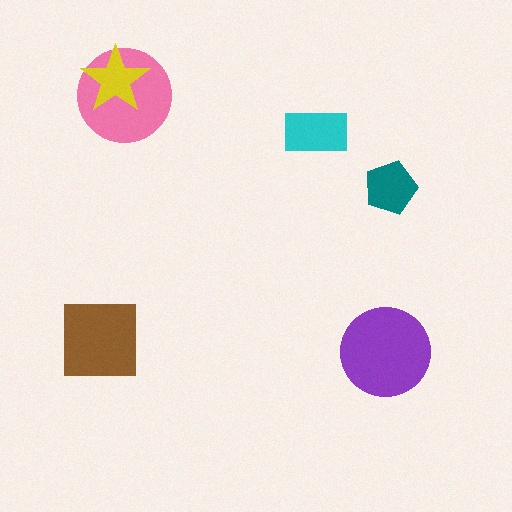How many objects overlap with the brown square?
0 objects overlap with the brown square.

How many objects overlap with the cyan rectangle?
0 objects overlap with the cyan rectangle.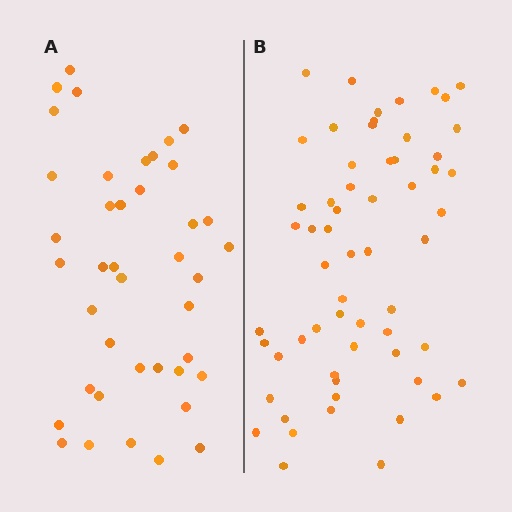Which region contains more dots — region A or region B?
Region B (the right region) has more dots.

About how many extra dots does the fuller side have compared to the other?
Region B has approximately 20 more dots than region A.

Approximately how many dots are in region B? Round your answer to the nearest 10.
About 60 dots.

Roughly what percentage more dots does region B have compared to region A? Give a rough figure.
About 45% more.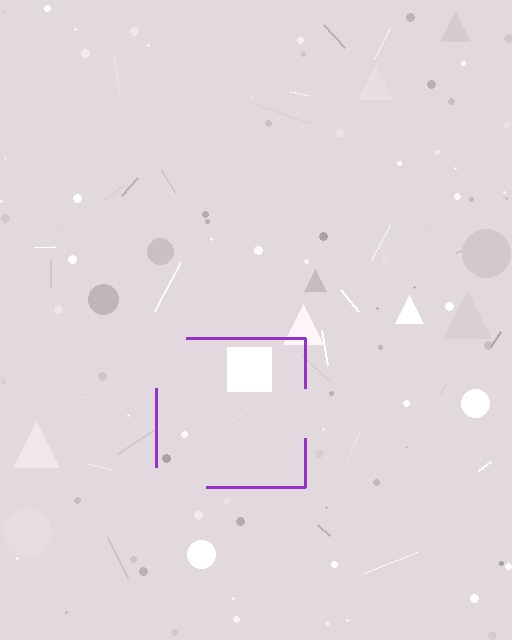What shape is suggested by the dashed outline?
The dashed outline suggests a square.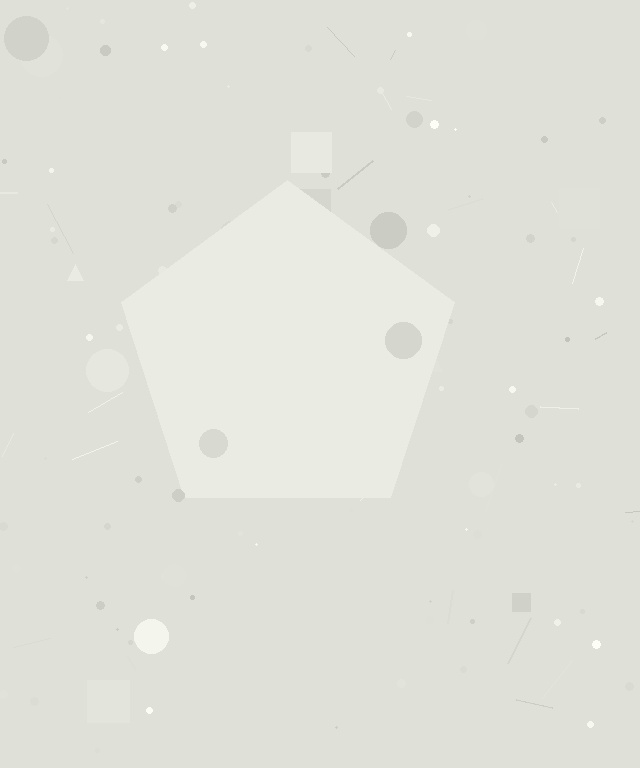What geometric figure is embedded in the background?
A pentagon is embedded in the background.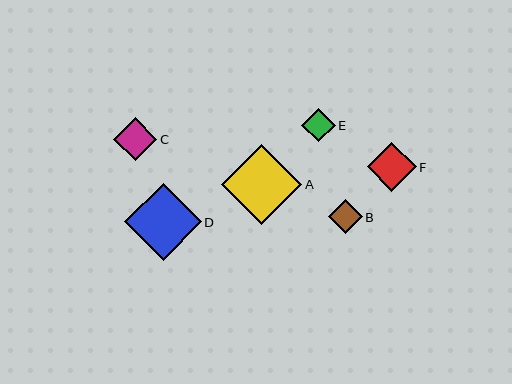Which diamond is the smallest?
Diamond E is the smallest with a size of approximately 33 pixels.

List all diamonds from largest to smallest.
From largest to smallest: A, D, F, C, B, E.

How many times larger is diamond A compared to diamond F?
Diamond A is approximately 1.7 times the size of diamond F.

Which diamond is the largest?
Diamond A is the largest with a size of approximately 80 pixels.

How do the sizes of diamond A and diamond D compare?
Diamond A and diamond D are approximately the same size.